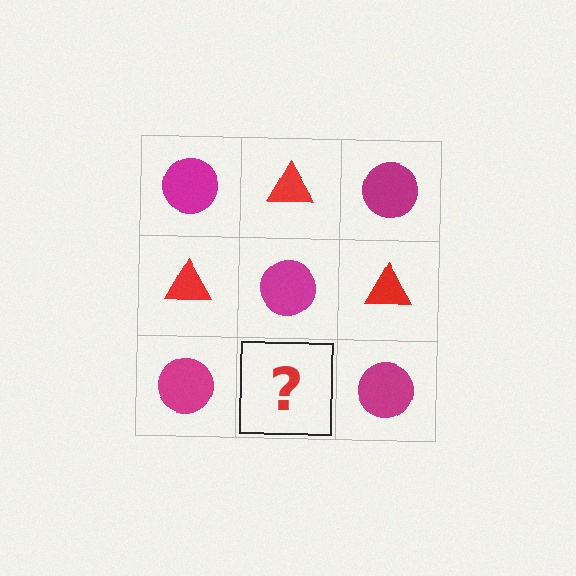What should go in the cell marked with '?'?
The missing cell should contain a red triangle.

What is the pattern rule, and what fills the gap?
The rule is that it alternates magenta circle and red triangle in a checkerboard pattern. The gap should be filled with a red triangle.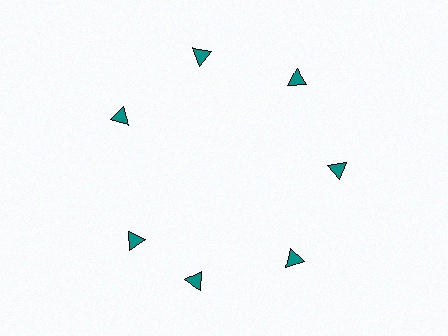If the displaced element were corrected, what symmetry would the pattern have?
It would have 7-fold rotational symmetry — the pattern would map onto itself every 51 degrees.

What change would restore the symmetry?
The symmetry would be restored by rotating it back into even spacing with its neighbors so that all 7 triangles sit at equal angles and equal distance from the center.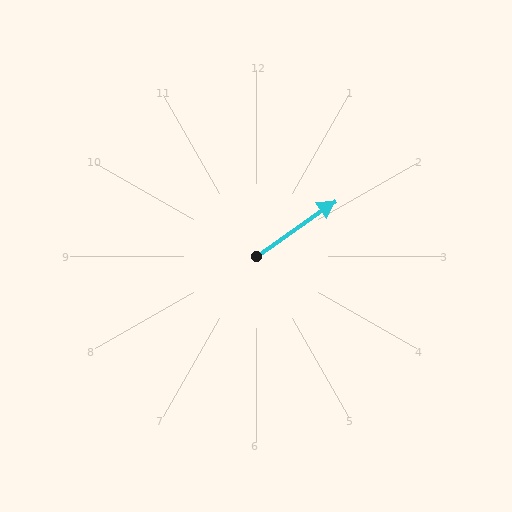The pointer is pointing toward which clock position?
Roughly 2 o'clock.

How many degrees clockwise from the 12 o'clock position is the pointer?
Approximately 55 degrees.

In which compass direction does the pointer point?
Northeast.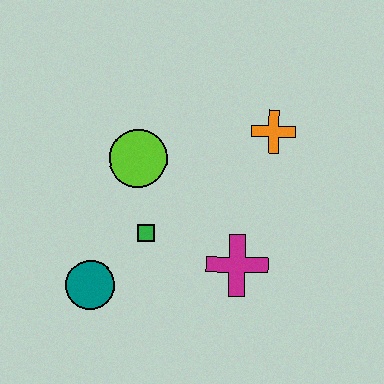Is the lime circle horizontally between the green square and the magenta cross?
No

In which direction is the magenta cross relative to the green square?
The magenta cross is to the right of the green square.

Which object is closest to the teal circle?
The green square is closest to the teal circle.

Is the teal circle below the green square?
Yes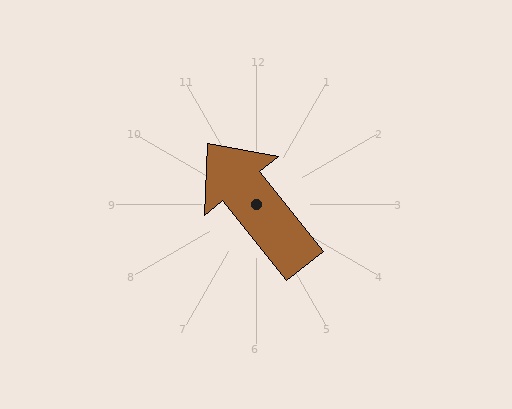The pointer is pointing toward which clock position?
Roughly 11 o'clock.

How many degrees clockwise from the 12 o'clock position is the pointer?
Approximately 322 degrees.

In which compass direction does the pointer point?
Northwest.